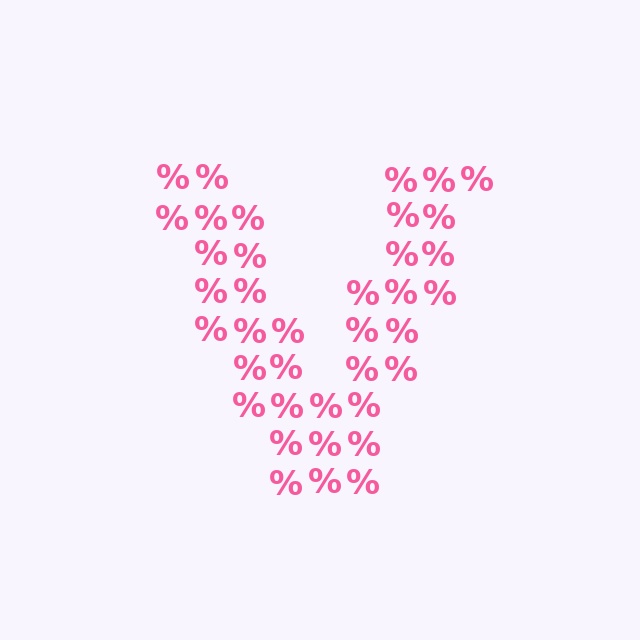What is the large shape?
The large shape is the letter V.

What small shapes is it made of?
It is made of small percent signs.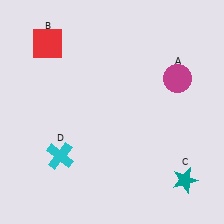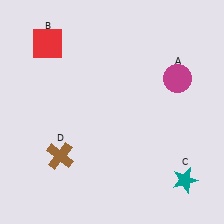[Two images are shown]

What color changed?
The cross (D) changed from cyan in Image 1 to brown in Image 2.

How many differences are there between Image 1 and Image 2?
There is 1 difference between the two images.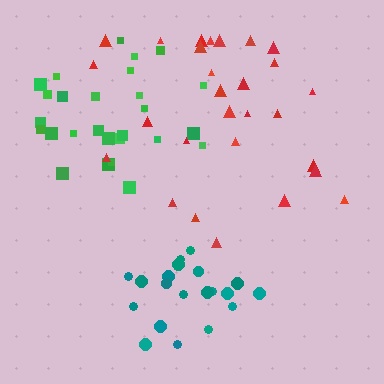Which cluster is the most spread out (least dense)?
Red.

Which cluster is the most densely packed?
Teal.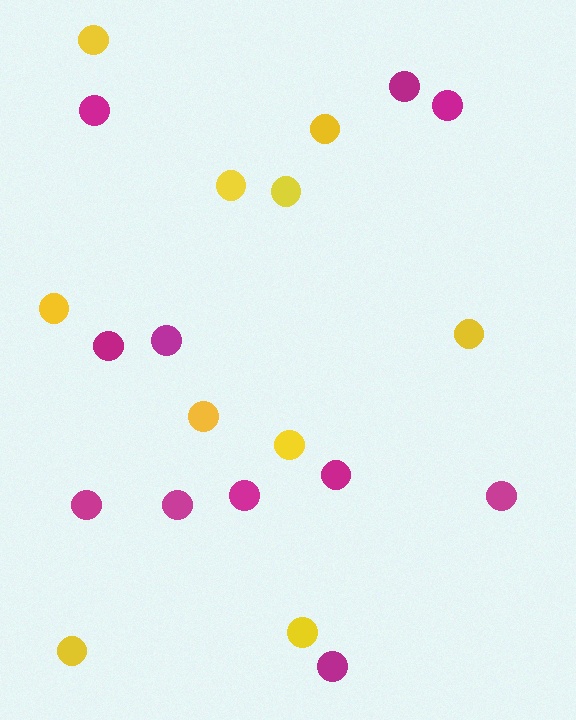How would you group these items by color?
There are 2 groups: one group of yellow circles (10) and one group of magenta circles (11).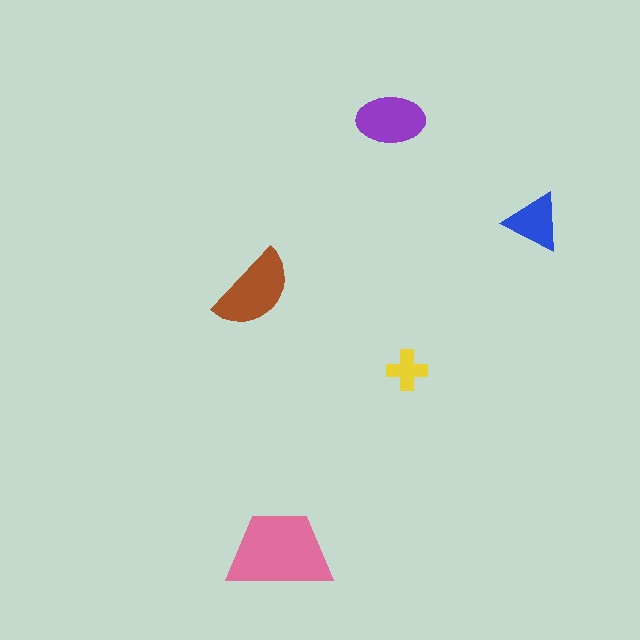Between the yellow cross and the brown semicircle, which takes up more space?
The brown semicircle.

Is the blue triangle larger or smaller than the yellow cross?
Larger.